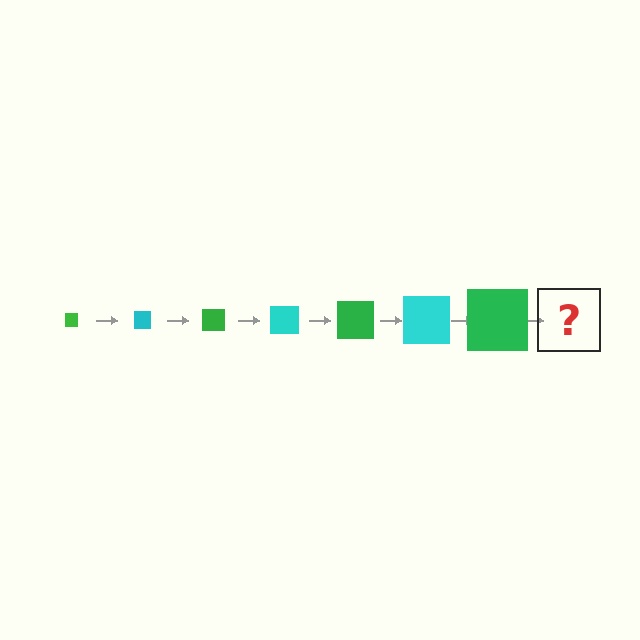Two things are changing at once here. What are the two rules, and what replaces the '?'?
The two rules are that the square grows larger each step and the color cycles through green and cyan. The '?' should be a cyan square, larger than the previous one.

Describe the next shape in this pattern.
It should be a cyan square, larger than the previous one.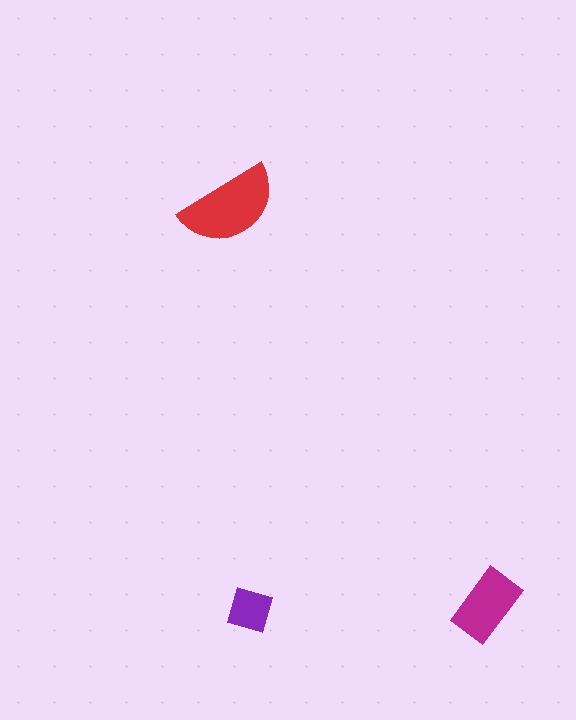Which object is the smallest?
The purple diamond.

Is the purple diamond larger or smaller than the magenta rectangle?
Smaller.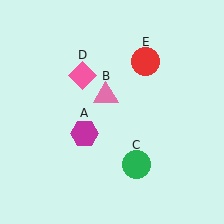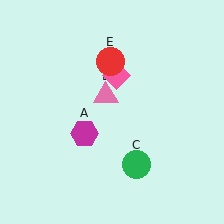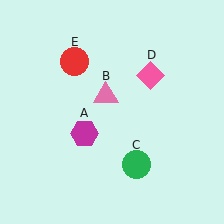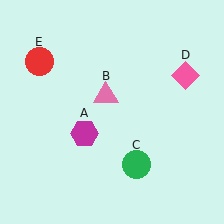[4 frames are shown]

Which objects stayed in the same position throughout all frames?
Magenta hexagon (object A) and pink triangle (object B) and green circle (object C) remained stationary.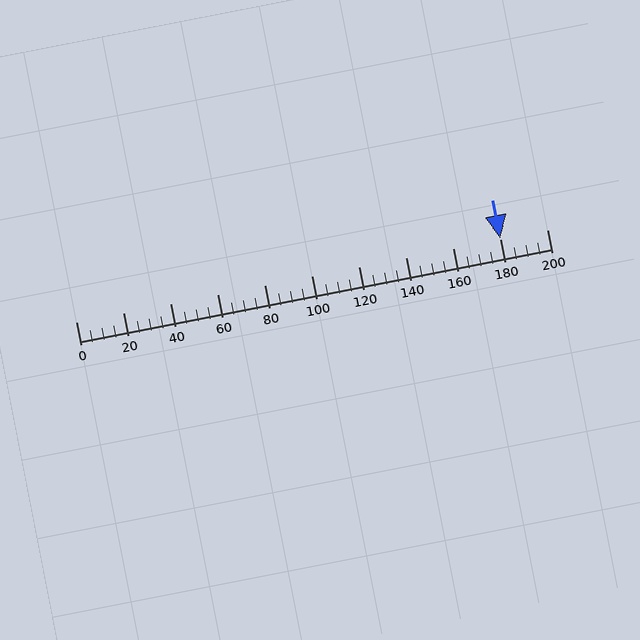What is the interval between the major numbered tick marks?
The major tick marks are spaced 20 units apart.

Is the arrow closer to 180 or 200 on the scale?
The arrow is closer to 180.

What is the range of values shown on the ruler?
The ruler shows values from 0 to 200.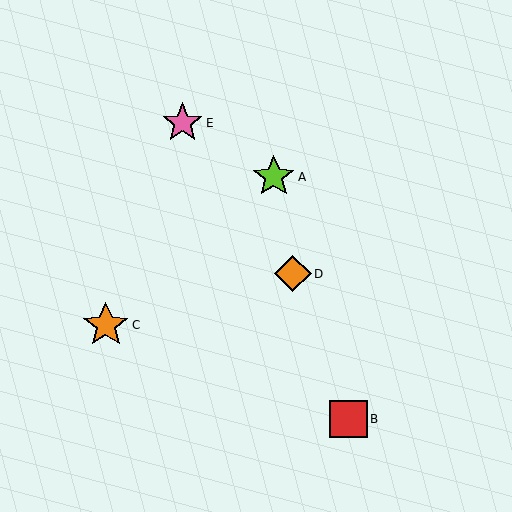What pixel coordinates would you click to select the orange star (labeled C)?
Click at (106, 325) to select the orange star C.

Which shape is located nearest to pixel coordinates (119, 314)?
The orange star (labeled C) at (106, 325) is nearest to that location.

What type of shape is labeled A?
Shape A is a lime star.